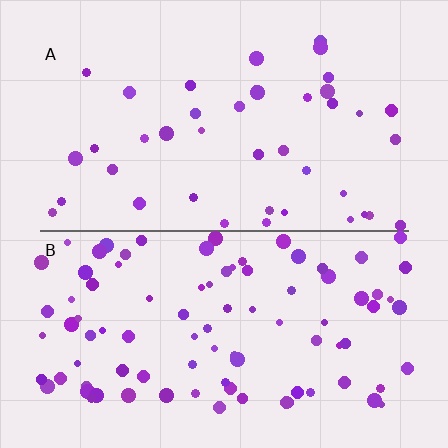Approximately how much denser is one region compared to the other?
Approximately 2.2× — region B over region A.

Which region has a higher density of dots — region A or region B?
B (the bottom).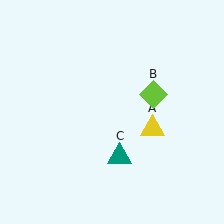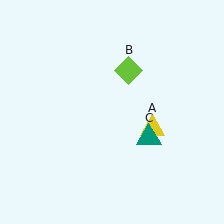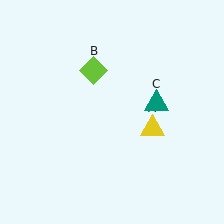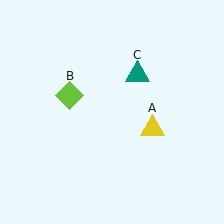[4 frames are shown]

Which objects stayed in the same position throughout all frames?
Yellow triangle (object A) remained stationary.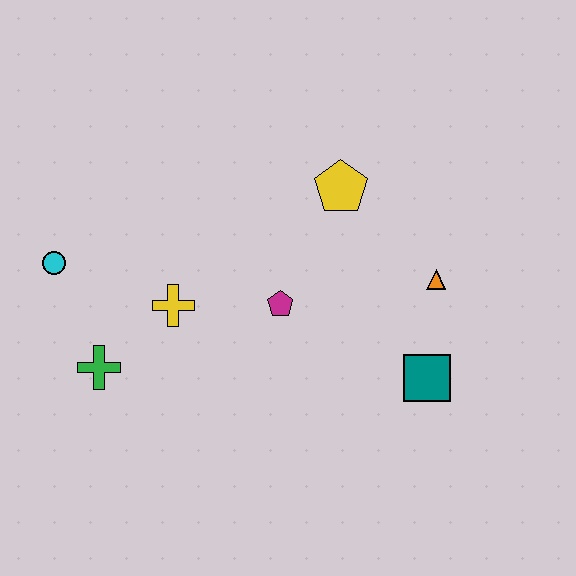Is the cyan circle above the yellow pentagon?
No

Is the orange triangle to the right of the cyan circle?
Yes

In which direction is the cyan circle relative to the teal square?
The cyan circle is to the left of the teal square.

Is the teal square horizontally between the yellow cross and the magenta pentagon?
No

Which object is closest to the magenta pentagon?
The yellow cross is closest to the magenta pentagon.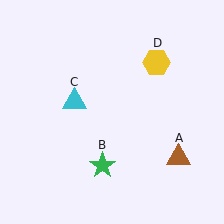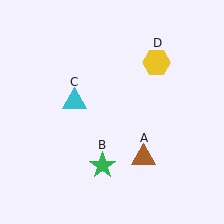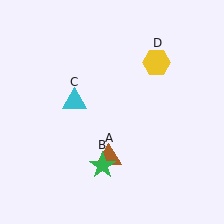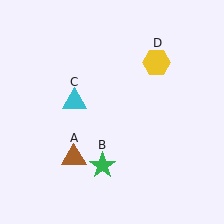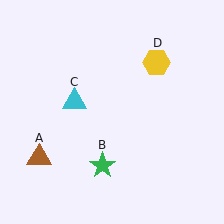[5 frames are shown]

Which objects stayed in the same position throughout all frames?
Green star (object B) and cyan triangle (object C) and yellow hexagon (object D) remained stationary.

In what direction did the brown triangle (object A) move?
The brown triangle (object A) moved left.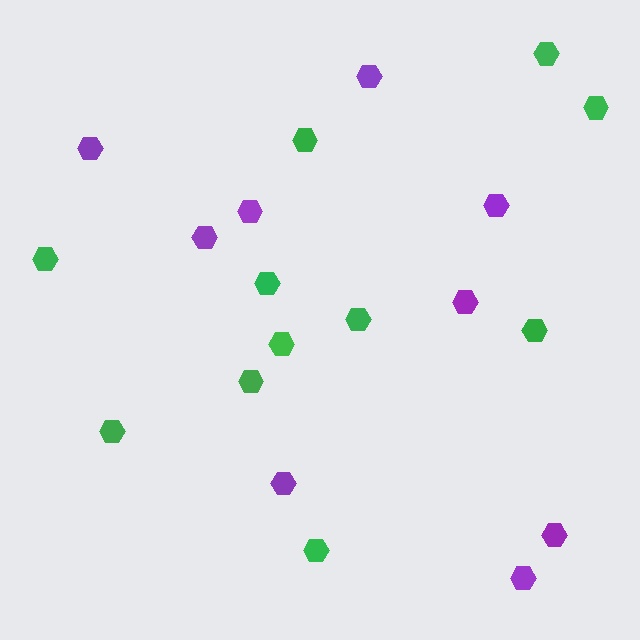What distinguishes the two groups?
There are 2 groups: one group of green hexagons (11) and one group of purple hexagons (9).